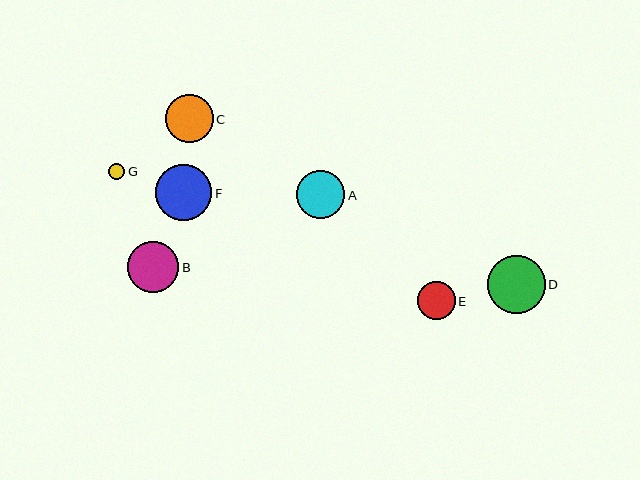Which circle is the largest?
Circle D is the largest with a size of approximately 58 pixels.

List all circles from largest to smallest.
From largest to smallest: D, F, B, A, C, E, G.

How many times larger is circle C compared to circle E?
Circle C is approximately 1.3 times the size of circle E.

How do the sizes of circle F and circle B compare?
Circle F and circle B are approximately the same size.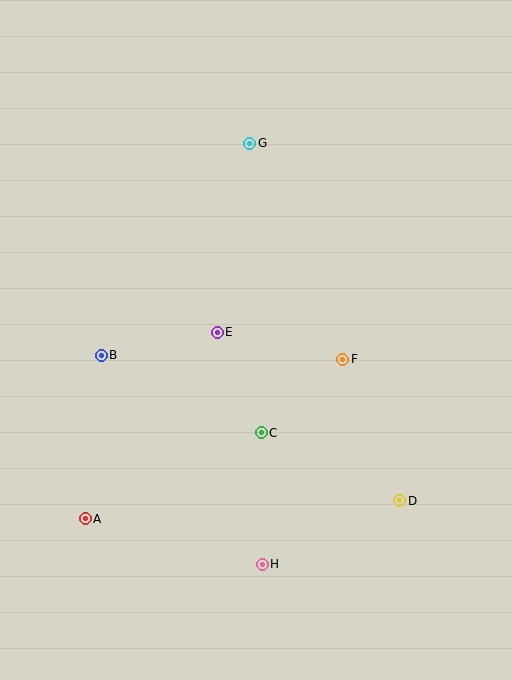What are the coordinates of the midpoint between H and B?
The midpoint between H and B is at (182, 460).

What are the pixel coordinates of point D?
Point D is at (400, 501).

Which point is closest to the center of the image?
Point E at (217, 332) is closest to the center.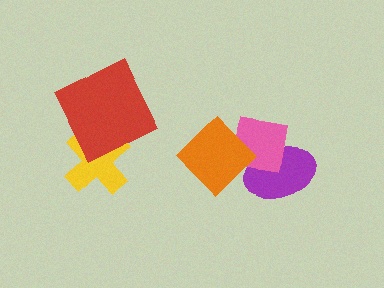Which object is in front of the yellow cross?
The red square is in front of the yellow cross.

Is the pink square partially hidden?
Yes, it is partially covered by another shape.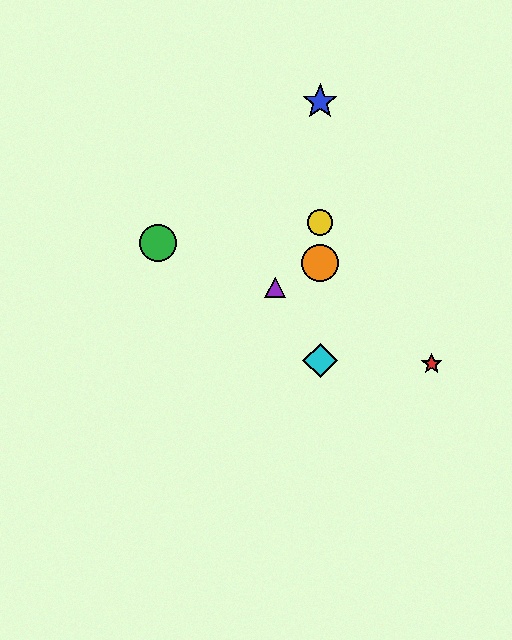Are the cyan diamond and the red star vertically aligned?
No, the cyan diamond is at x≈320 and the red star is at x≈432.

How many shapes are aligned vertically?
4 shapes (the blue star, the yellow circle, the orange circle, the cyan diamond) are aligned vertically.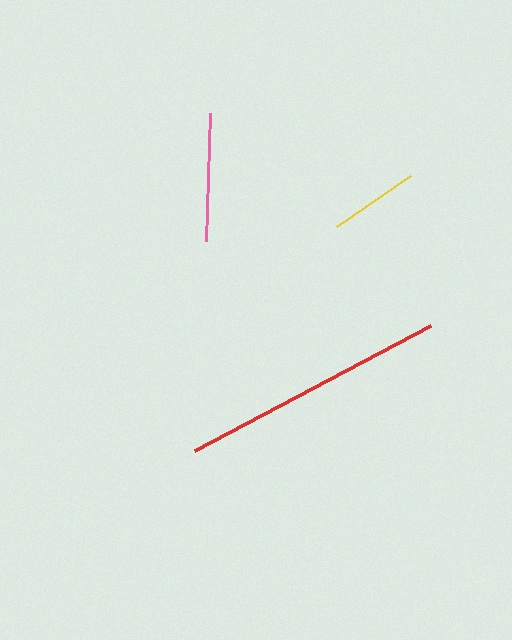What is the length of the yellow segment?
The yellow segment is approximately 91 pixels long.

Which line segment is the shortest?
The yellow line is the shortest at approximately 91 pixels.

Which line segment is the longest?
The red line is the longest at approximately 267 pixels.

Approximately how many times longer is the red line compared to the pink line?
The red line is approximately 2.1 times the length of the pink line.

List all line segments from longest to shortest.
From longest to shortest: red, pink, yellow.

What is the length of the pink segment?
The pink segment is approximately 128 pixels long.